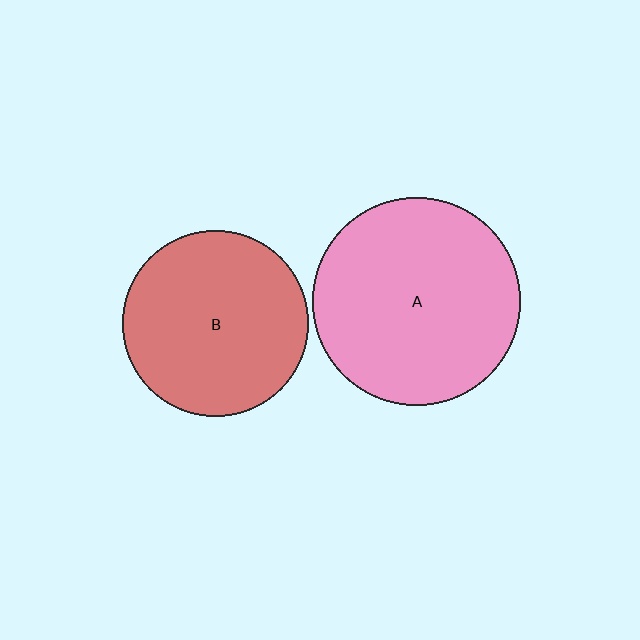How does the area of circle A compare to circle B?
Approximately 1.3 times.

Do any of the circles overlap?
No, none of the circles overlap.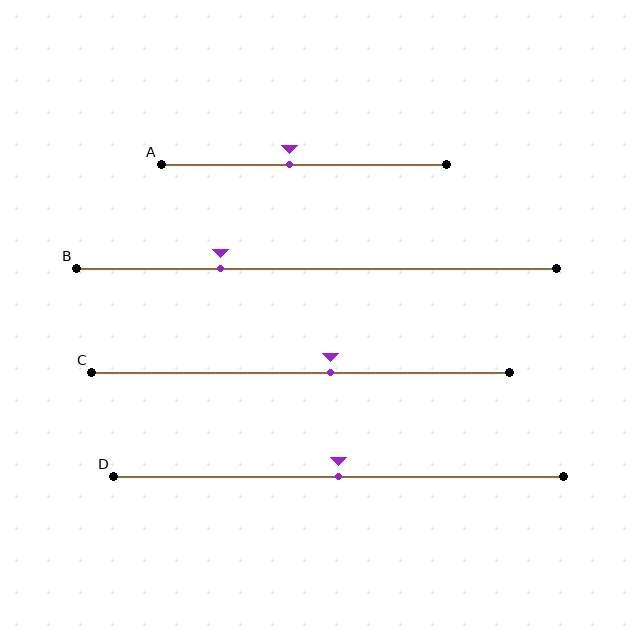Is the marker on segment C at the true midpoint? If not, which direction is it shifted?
No, the marker on segment C is shifted to the right by about 7% of the segment length.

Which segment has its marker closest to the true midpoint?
Segment D has its marker closest to the true midpoint.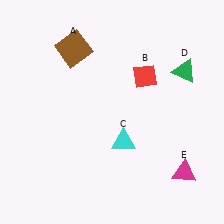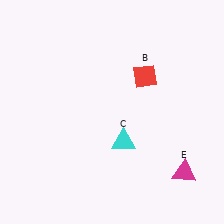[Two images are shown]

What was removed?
The green triangle (D), the brown square (A) were removed in Image 2.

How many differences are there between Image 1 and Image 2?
There are 2 differences between the two images.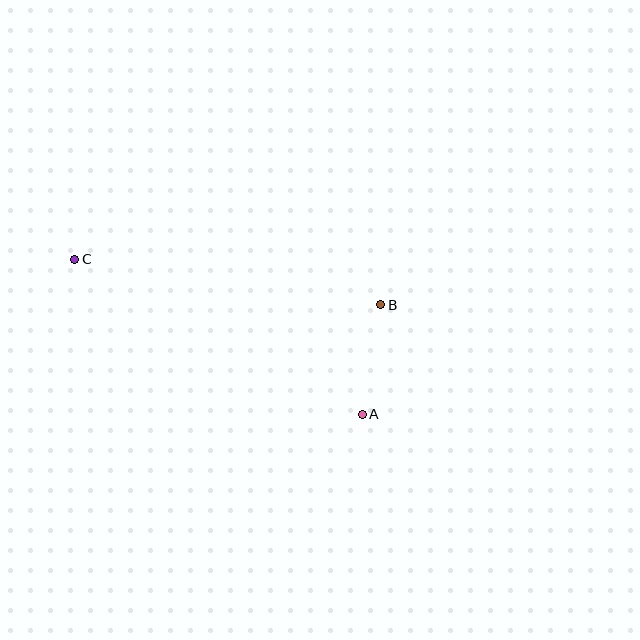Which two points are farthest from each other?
Points A and C are farthest from each other.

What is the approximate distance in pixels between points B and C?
The distance between B and C is approximately 309 pixels.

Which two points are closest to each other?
Points A and B are closest to each other.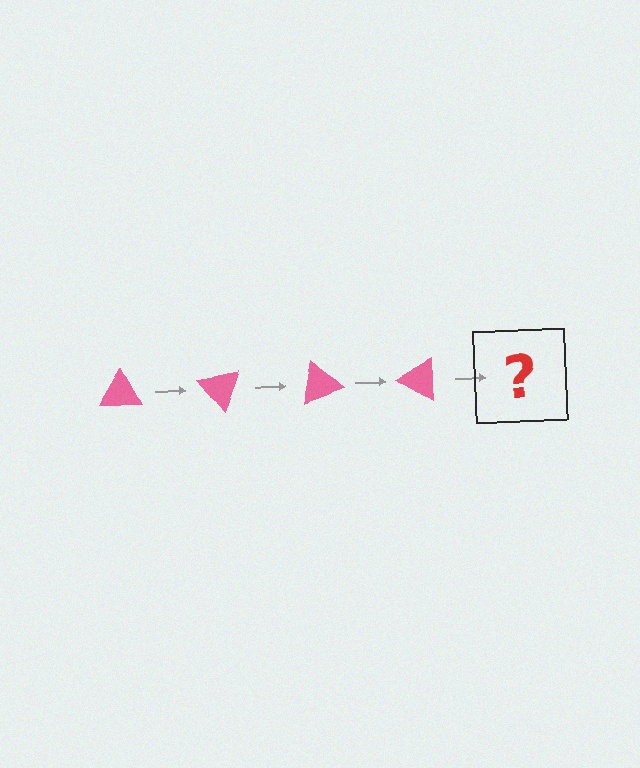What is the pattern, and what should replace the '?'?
The pattern is that the triangle rotates 50 degrees each step. The '?' should be a pink triangle rotated 200 degrees.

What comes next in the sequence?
The next element should be a pink triangle rotated 200 degrees.